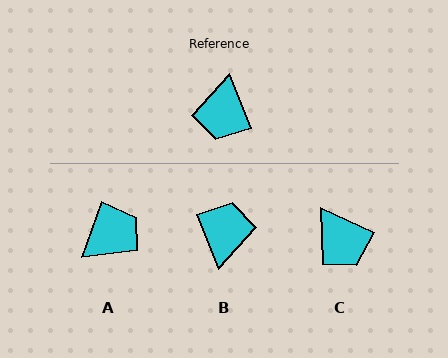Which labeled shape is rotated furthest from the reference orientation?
B, about 179 degrees away.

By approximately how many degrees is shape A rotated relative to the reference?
Approximately 138 degrees counter-clockwise.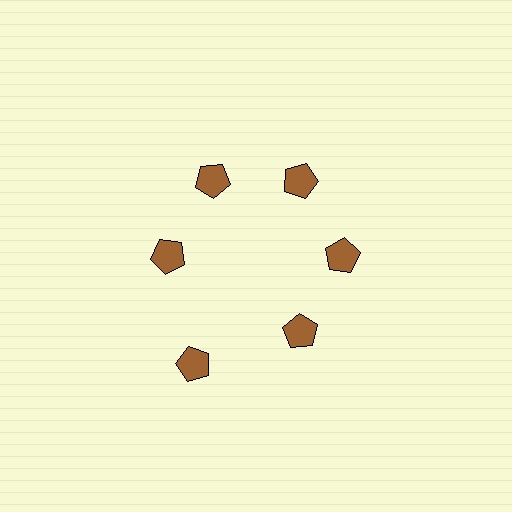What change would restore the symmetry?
The symmetry would be restored by moving it inward, back onto the ring so that all 6 pentagons sit at equal angles and equal distance from the center.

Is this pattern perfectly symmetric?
No. The 6 brown pentagons are arranged in a ring, but one element near the 7 o'clock position is pushed outward from the center, breaking the 6-fold rotational symmetry.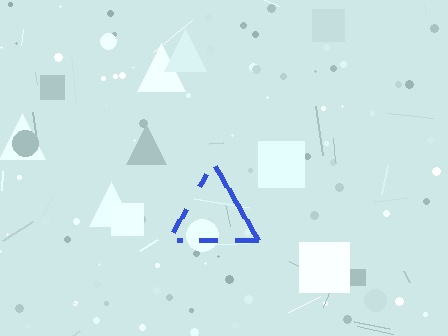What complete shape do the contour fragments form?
The contour fragments form a triangle.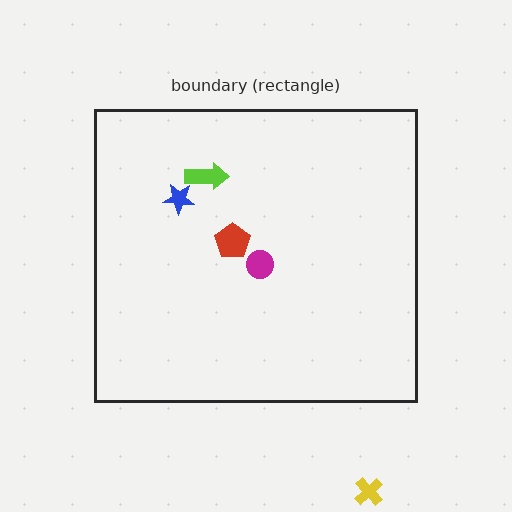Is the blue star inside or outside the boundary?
Inside.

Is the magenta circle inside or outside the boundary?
Inside.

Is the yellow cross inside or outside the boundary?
Outside.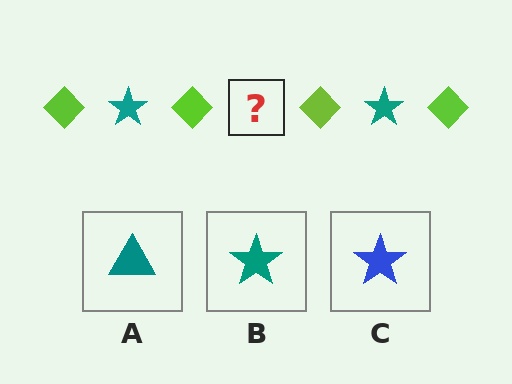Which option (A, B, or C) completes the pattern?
B.